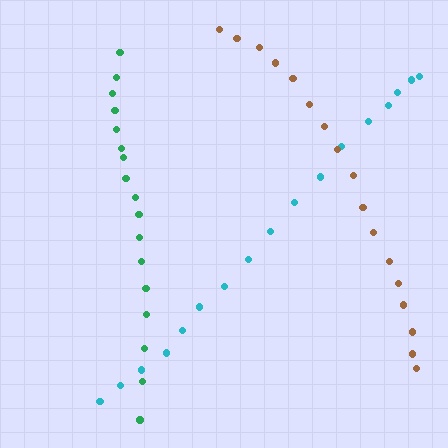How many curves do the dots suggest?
There are 3 distinct paths.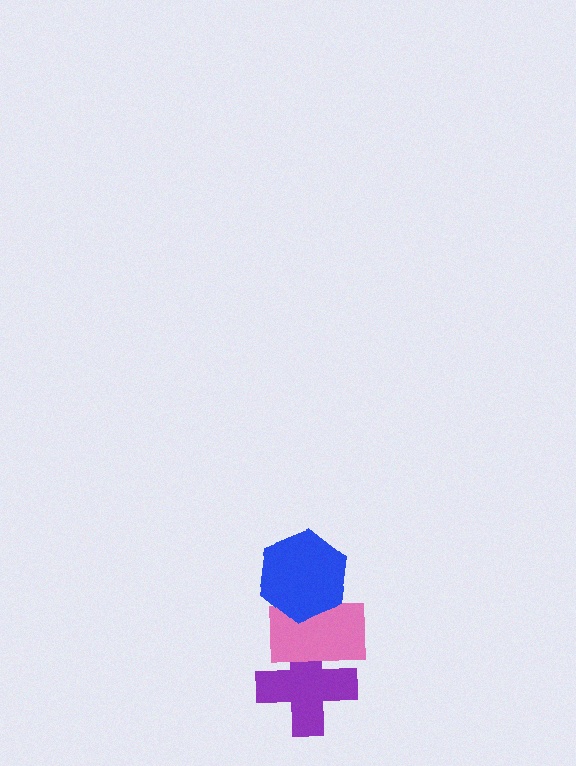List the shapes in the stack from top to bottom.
From top to bottom: the blue hexagon, the pink rectangle, the purple cross.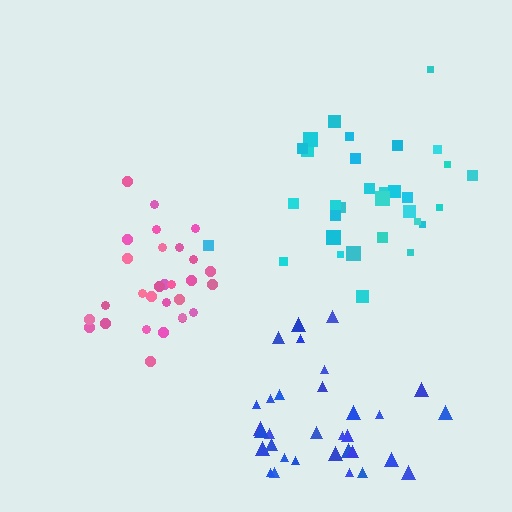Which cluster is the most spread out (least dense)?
Cyan.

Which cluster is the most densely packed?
Pink.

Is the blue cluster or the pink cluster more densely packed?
Pink.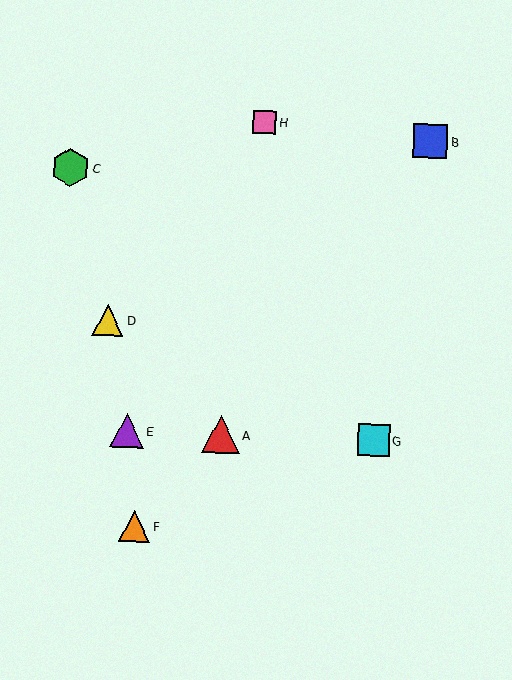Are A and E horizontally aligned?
Yes, both are at y≈434.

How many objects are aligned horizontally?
3 objects (A, E, G) are aligned horizontally.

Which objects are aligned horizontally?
Objects A, E, G are aligned horizontally.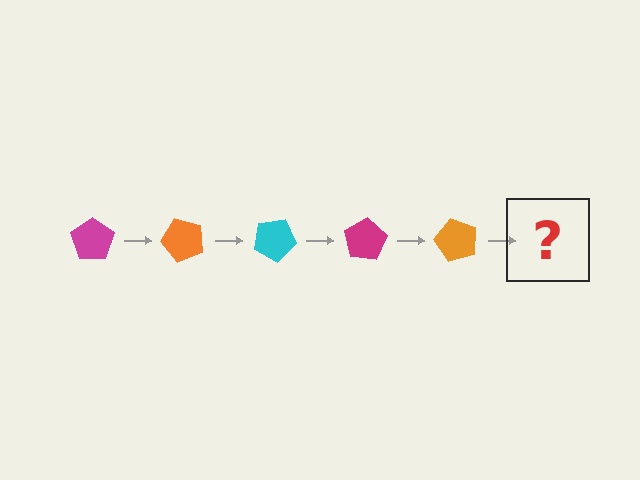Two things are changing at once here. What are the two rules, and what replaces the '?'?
The two rules are that it rotates 50 degrees each step and the color cycles through magenta, orange, and cyan. The '?' should be a cyan pentagon, rotated 250 degrees from the start.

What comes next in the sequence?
The next element should be a cyan pentagon, rotated 250 degrees from the start.